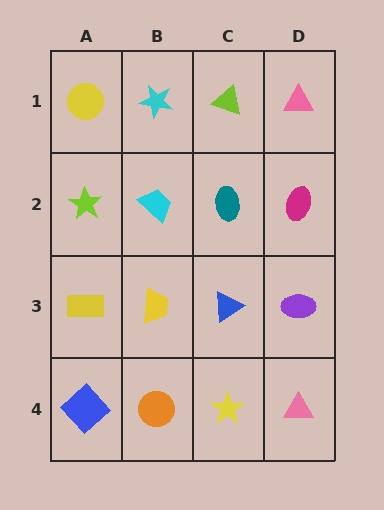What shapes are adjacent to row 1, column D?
A magenta ellipse (row 2, column D), a lime triangle (row 1, column C).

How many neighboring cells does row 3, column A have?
3.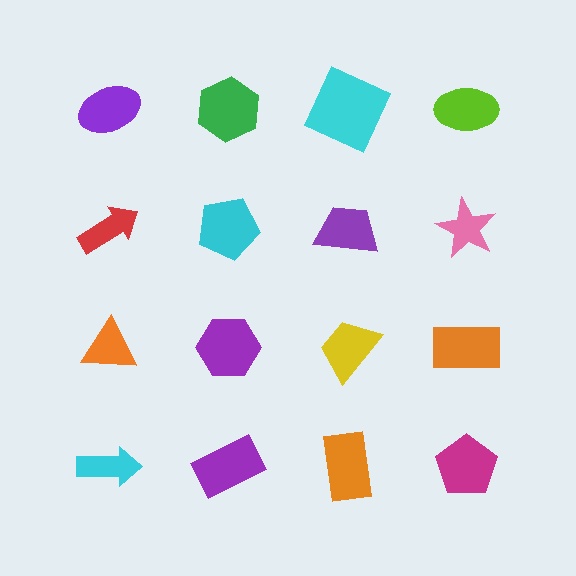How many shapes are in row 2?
4 shapes.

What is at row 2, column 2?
A cyan pentagon.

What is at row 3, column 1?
An orange triangle.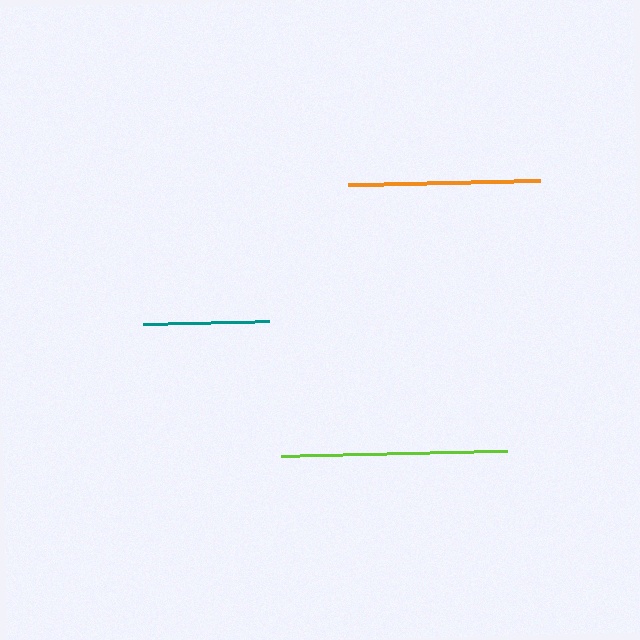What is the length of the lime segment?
The lime segment is approximately 226 pixels long.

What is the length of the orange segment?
The orange segment is approximately 192 pixels long.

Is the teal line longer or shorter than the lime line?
The lime line is longer than the teal line.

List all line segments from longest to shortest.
From longest to shortest: lime, orange, teal.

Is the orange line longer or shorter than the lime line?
The lime line is longer than the orange line.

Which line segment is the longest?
The lime line is the longest at approximately 226 pixels.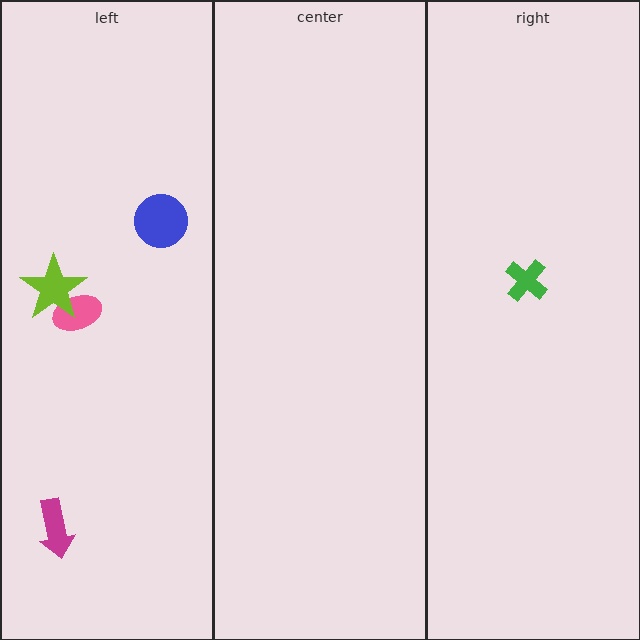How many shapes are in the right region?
1.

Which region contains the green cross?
The right region.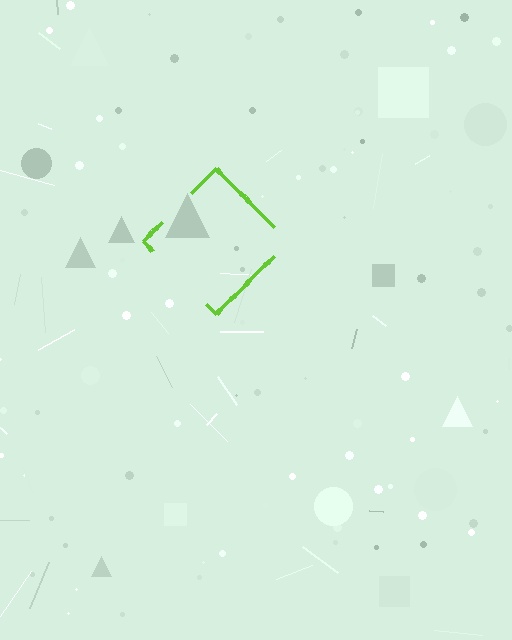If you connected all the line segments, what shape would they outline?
They would outline a diamond.